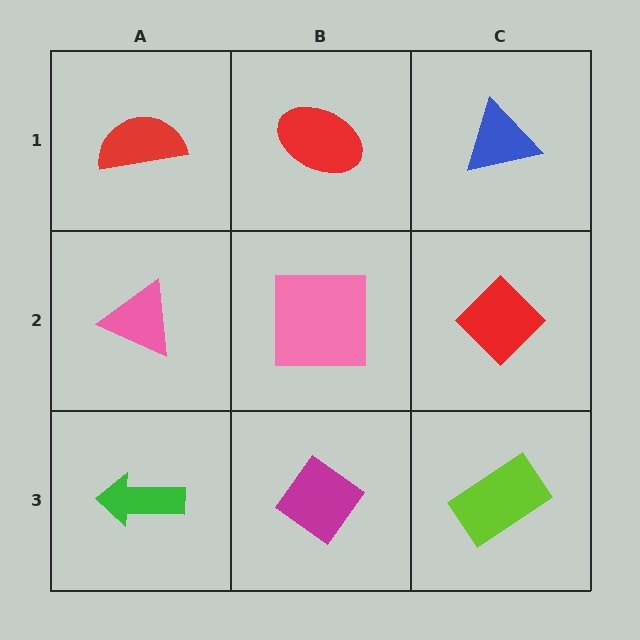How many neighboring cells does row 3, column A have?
2.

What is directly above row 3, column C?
A red diamond.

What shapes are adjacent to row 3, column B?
A pink square (row 2, column B), a green arrow (row 3, column A), a lime rectangle (row 3, column C).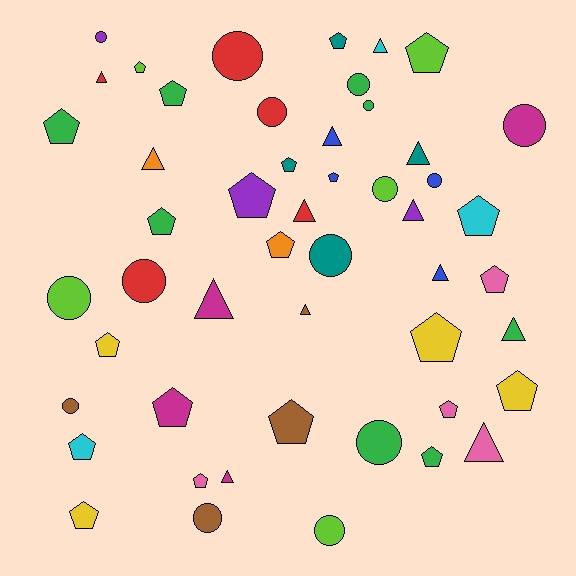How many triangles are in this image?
There are 13 triangles.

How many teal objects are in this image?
There are 4 teal objects.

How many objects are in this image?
There are 50 objects.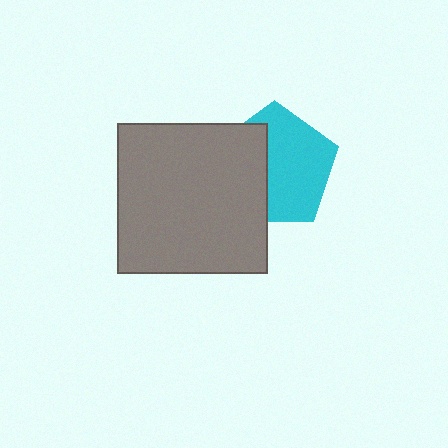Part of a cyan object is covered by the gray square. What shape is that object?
It is a pentagon.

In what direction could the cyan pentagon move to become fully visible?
The cyan pentagon could move right. That would shift it out from behind the gray square entirely.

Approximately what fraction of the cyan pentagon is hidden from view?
Roughly 40% of the cyan pentagon is hidden behind the gray square.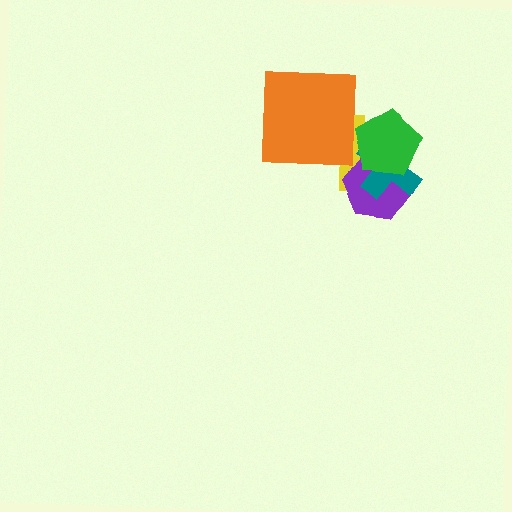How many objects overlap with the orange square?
1 object overlaps with the orange square.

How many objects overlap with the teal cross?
3 objects overlap with the teal cross.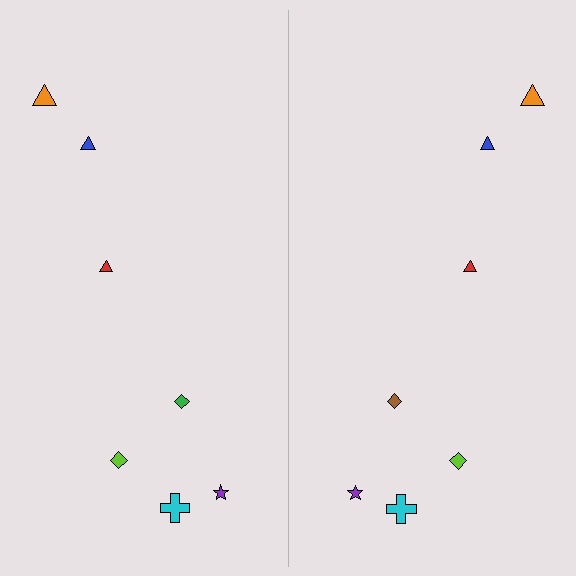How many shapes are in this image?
There are 14 shapes in this image.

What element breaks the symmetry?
The brown diamond on the right side breaks the symmetry — its mirror counterpart is green.